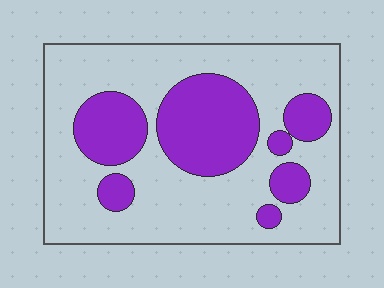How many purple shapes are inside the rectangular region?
7.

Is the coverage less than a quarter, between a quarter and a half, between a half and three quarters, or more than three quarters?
Between a quarter and a half.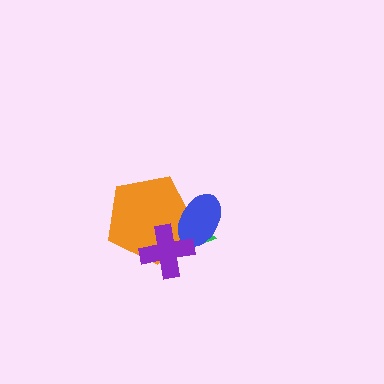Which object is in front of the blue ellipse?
The purple cross is in front of the blue ellipse.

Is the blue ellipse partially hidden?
Yes, it is partially covered by another shape.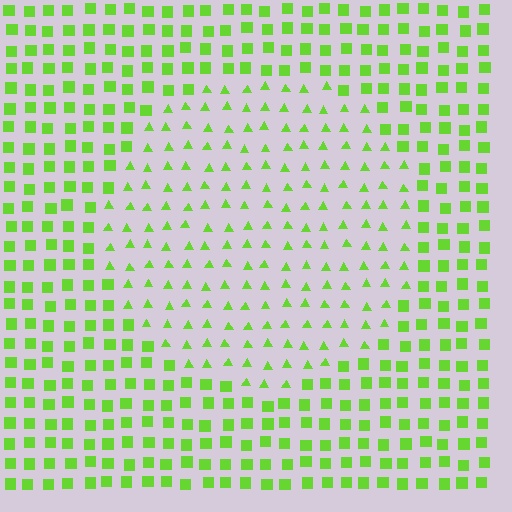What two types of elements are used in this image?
The image uses triangles inside the circle region and squares outside it.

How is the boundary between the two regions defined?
The boundary is defined by a change in element shape: triangles inside vs. squares outside. All elements share the same color and spacing.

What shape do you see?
I see a circle.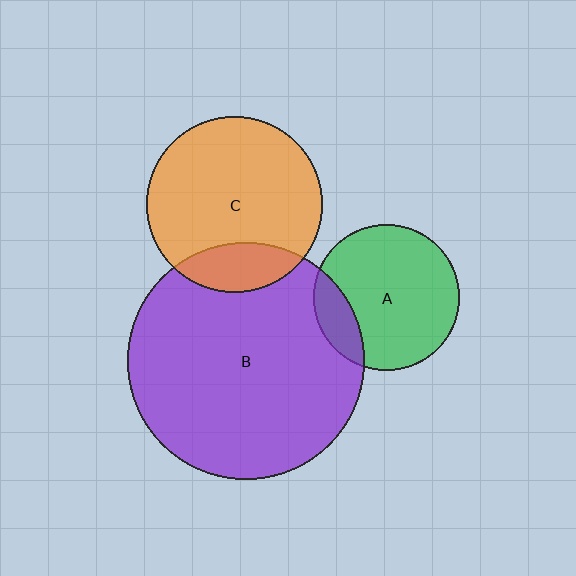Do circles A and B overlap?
Yes.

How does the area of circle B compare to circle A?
Approximately 2.6 times.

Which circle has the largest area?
Circle B (purple).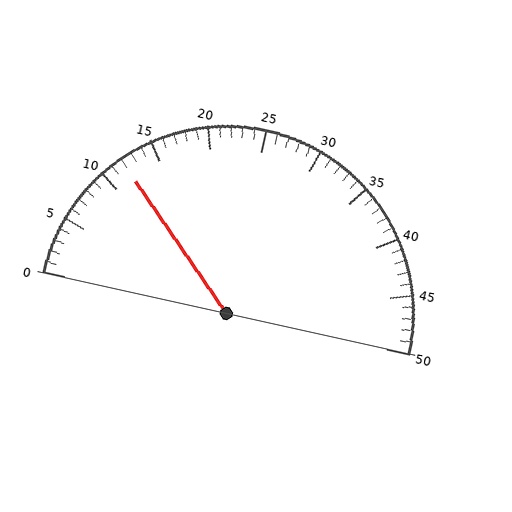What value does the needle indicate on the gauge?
The needle indicates approximately 12.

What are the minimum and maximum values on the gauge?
The gauge ranges from 0 to 50.